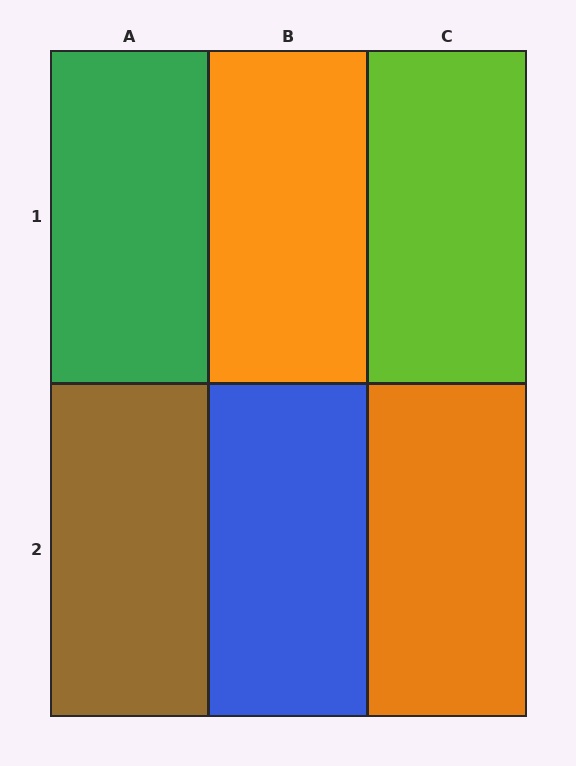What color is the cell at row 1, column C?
Lime.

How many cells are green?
1 cell is green.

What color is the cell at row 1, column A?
Green.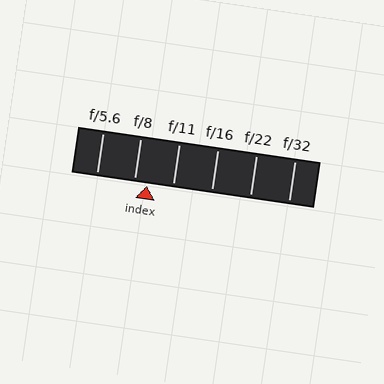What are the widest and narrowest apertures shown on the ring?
The widest aperture shown is f/5.6 and the narrowest is f/32.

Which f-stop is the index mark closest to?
The index mark is closest to f/8.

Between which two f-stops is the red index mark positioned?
The index mark is between f/8 and f/11.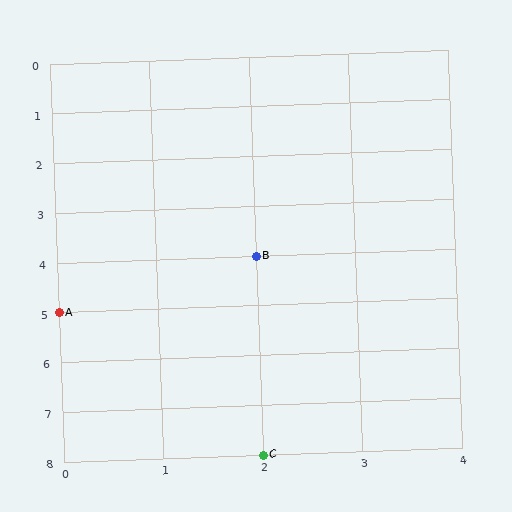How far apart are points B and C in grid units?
Points B and C are 4 rows apart.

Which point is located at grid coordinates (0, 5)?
Point A is at (0, 5).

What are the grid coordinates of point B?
Point B is at grid coordinates (2, 4).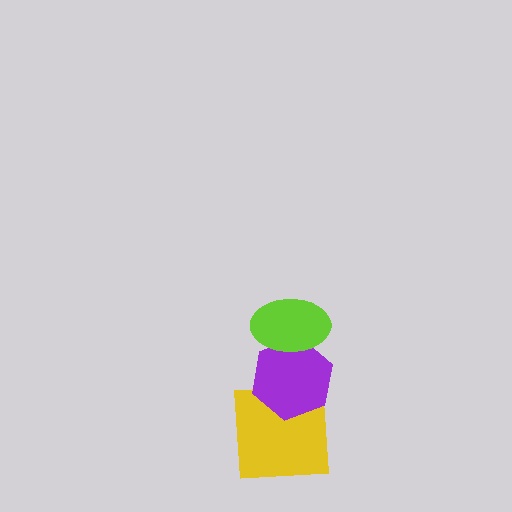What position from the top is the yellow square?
The yellow square is 3rd from the top.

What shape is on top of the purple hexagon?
The lime ellipse is on top of the purple hexagon.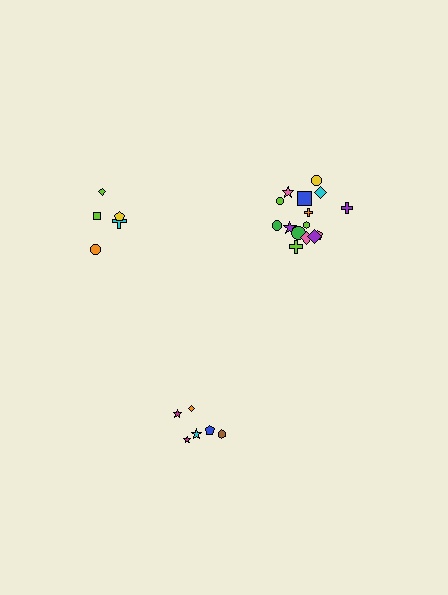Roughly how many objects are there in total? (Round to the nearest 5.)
Roughly 25 objects in total.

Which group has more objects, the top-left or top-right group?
The top-right group.